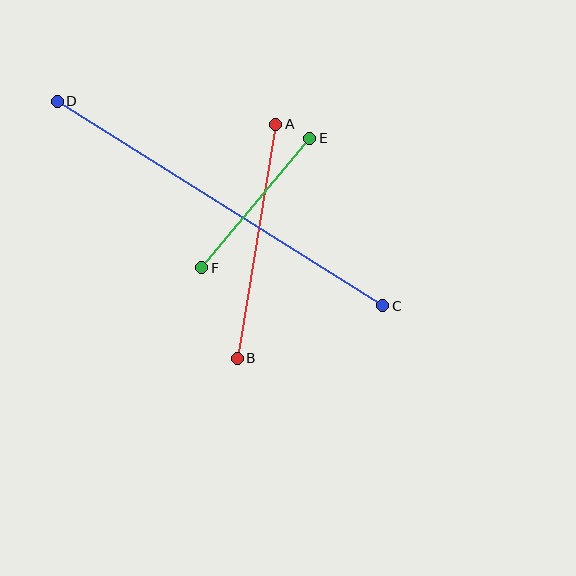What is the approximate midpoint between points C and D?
The midpoint is at approximately (220, 203) pixels.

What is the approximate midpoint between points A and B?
The midpoint is at approximately (257, 241) pixels.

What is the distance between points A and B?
The distance is approximately 237 pixels.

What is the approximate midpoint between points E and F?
The midpoint is at approximately (256, 203) pixels.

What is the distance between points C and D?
The distance is approximately 385 pixels.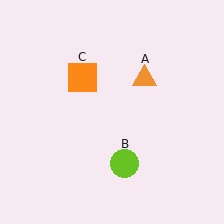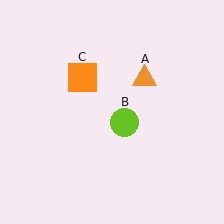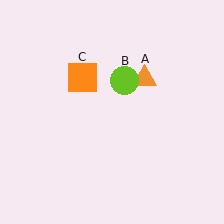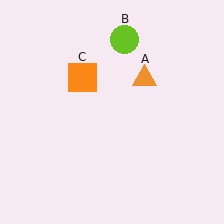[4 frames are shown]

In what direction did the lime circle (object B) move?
The lime circle (object B) moved up.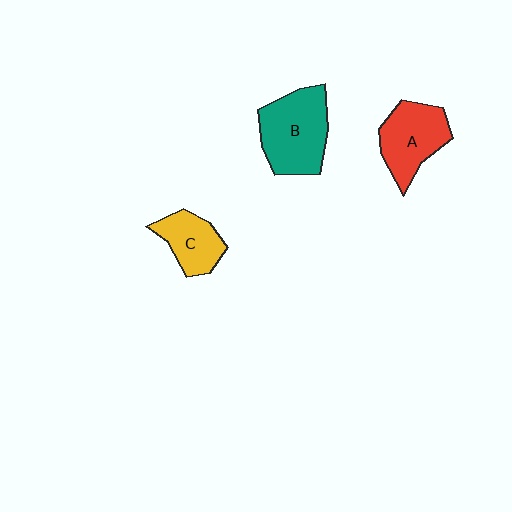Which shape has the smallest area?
Shape C (yellow).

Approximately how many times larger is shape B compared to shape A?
Approximately 1.2 times.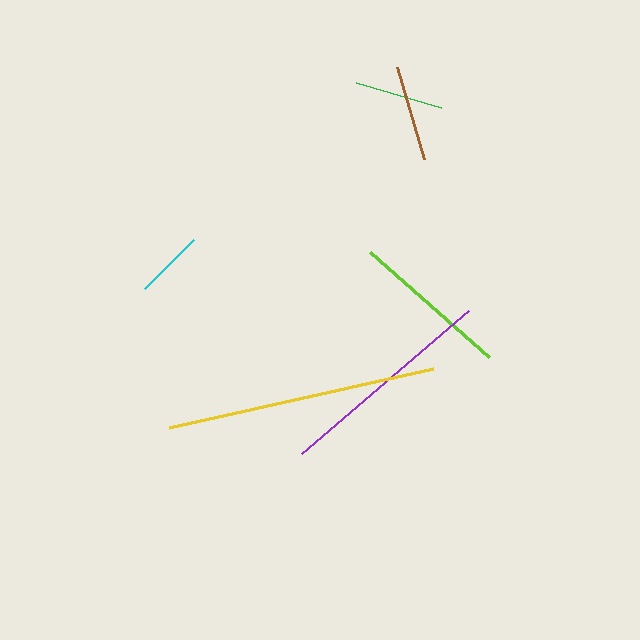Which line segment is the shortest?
The cyan line is the shortest at approximately 69 pixels.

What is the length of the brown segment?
The brown segment is approximately 96 pixels long.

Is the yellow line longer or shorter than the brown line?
The yellow line is longer than the brown line.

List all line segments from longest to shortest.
From longest to shortest: yellow, purple, lime, brown, green, cyan.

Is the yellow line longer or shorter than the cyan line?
The yellow line is longer than the cyan line.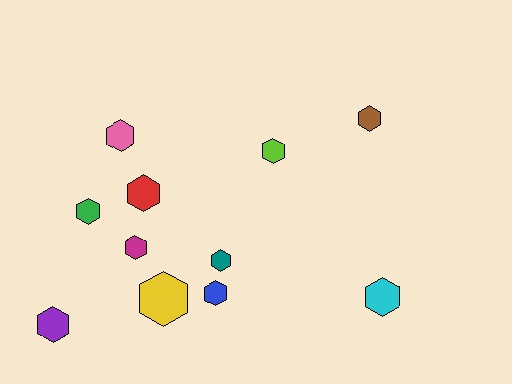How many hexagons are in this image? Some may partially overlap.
There are 11 hexagons.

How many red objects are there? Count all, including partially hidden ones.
There is 1 red object.